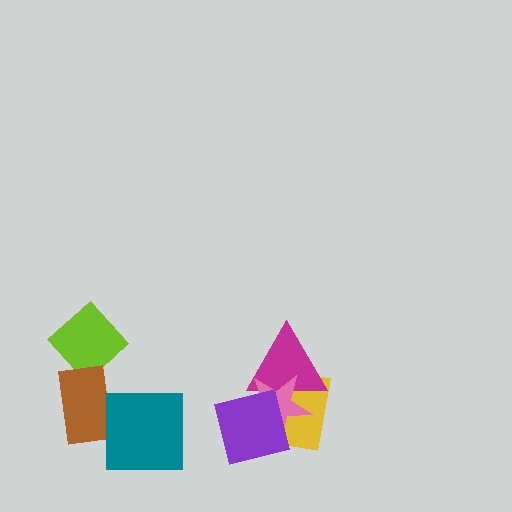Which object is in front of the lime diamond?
The brown rectangle is in front of the lime diamond.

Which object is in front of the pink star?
The purple square is in front of the pink star.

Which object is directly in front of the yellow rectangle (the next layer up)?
The magenta triangle is directly in front of the yellow rectangle.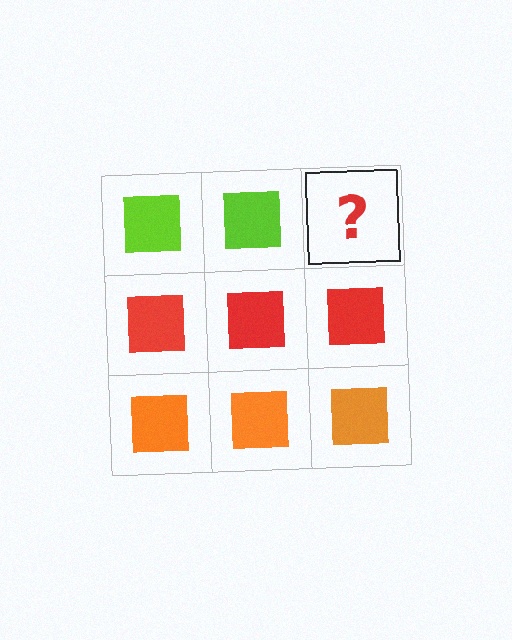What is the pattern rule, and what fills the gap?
The rule is that each row has a consistent color. The gap should be filled with a lime square.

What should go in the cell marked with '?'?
The missing cell should contain a lime square.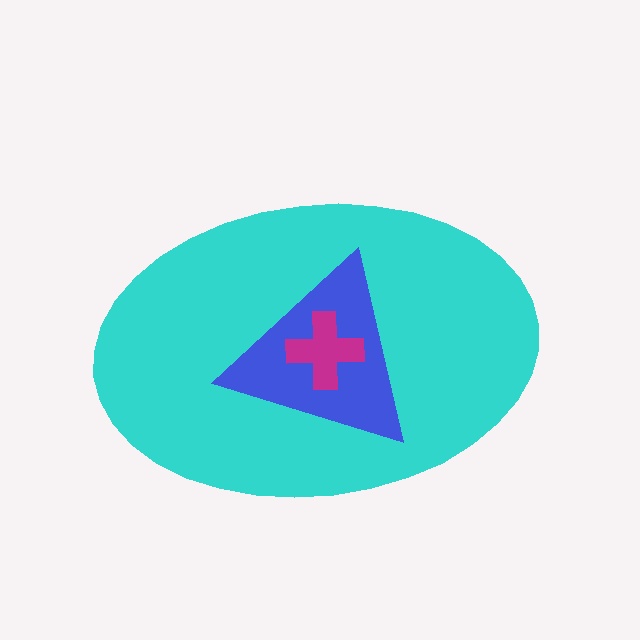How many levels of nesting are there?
3.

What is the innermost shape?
The magenta cross.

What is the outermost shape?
The cyan ellipse.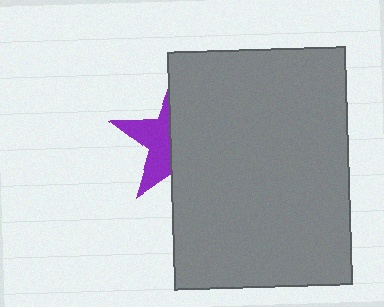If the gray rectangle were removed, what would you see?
You would see the complete purple star.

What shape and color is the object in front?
The object in front is a gray rectangle.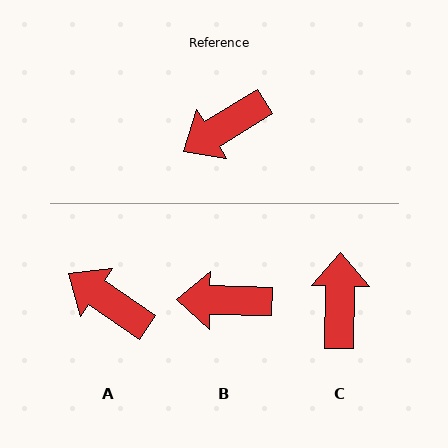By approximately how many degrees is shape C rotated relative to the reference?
Approximately 123 degrees clockwise.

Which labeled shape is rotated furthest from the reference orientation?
C, about 123 degrees away.